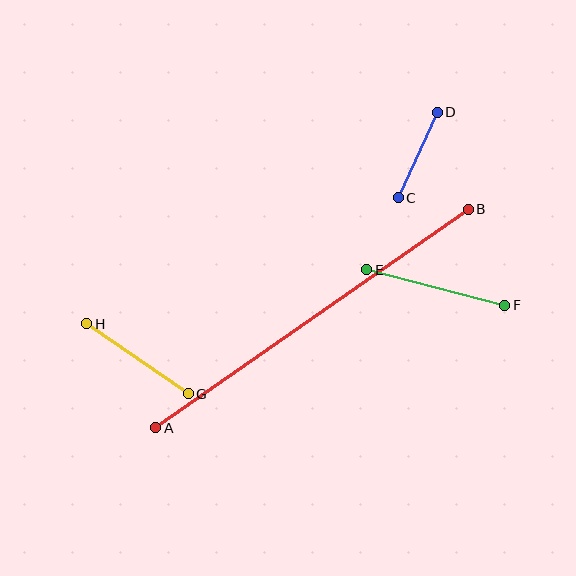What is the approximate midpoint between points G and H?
The midpoint is at approximately (137, 359) pixels.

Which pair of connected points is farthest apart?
Points A and B are farthest apart.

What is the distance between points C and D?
The distance is approximately 94 pixels.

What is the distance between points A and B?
The distance is approximately 381 pixels.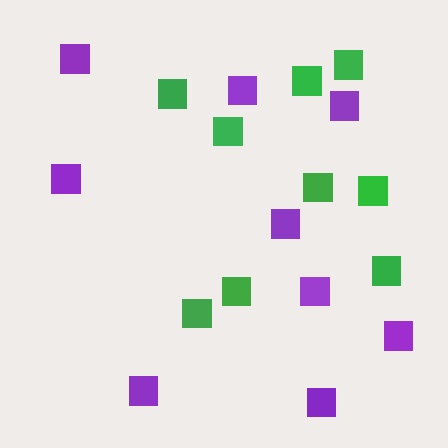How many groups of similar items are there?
There are 2 groups: one group of purple squares (9) and one group of green squares (9).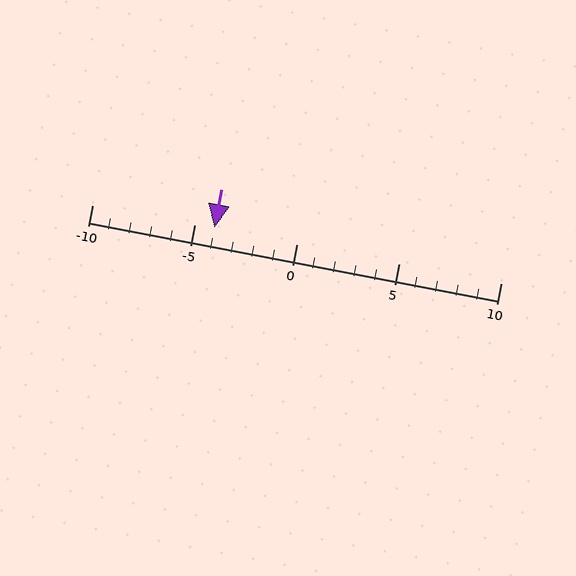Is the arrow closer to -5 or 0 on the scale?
The arrow is closer to -5.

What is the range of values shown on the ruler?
The ruler shows values from -10 to 10.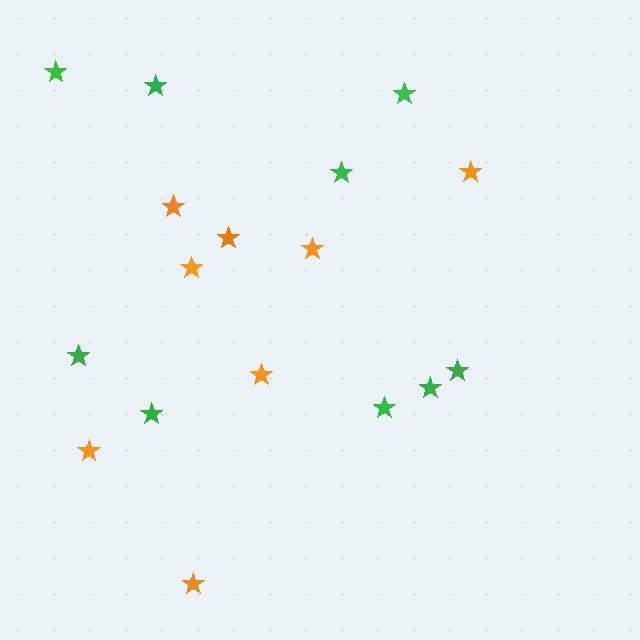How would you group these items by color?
There are 2 groups: one group of orange stars (8) and one group of green stars (9).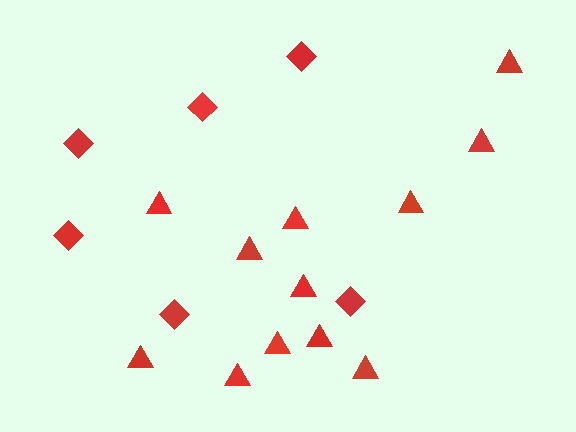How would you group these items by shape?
There are 2 groups: one group of diamonds (6) and one group of triangles (12).